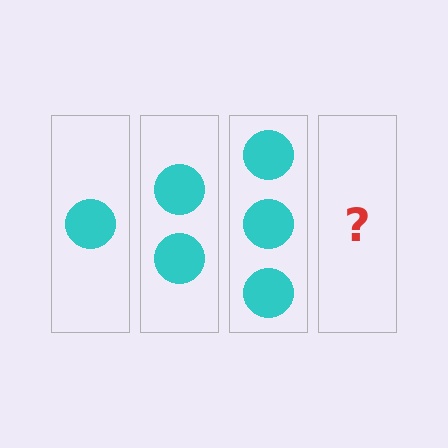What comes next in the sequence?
The next element should be 4 circles.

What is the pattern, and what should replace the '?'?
The pattern is that each step adds one more circle. The '?' should be 4 circles.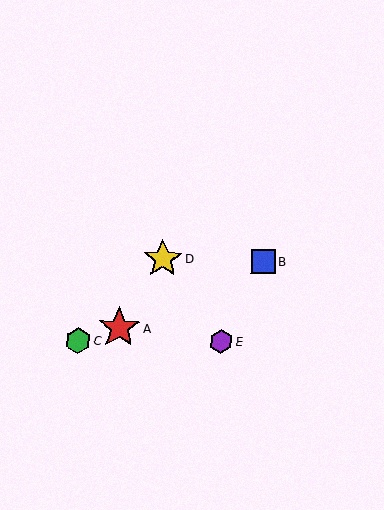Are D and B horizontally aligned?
Yes, both are at y≈259.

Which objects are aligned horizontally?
Objects B, D are aligned horizontally.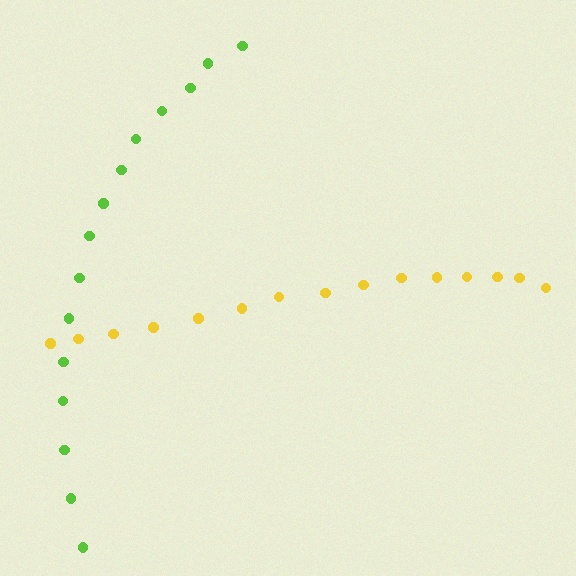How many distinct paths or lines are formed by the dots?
There are 2 distinct paths.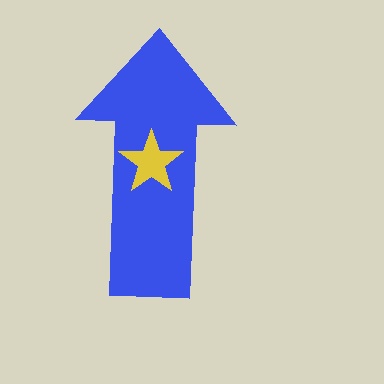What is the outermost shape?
The blue arrow.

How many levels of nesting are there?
2.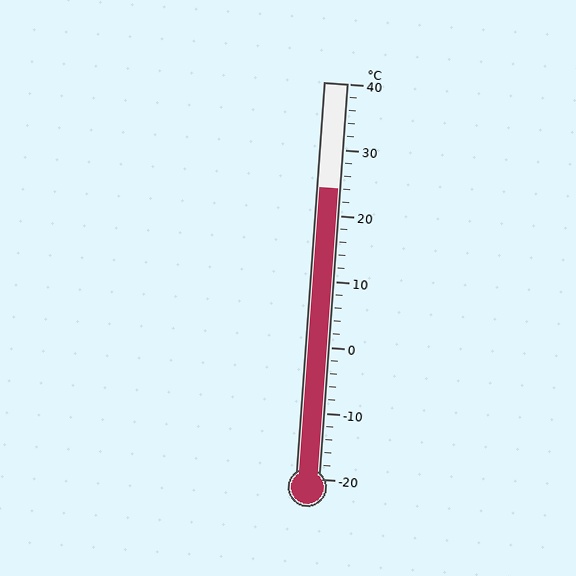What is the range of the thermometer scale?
The thermometer scale ranges from -20°C to 40°C.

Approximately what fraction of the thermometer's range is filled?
The thermometer is filled to approximately 75% of its range.